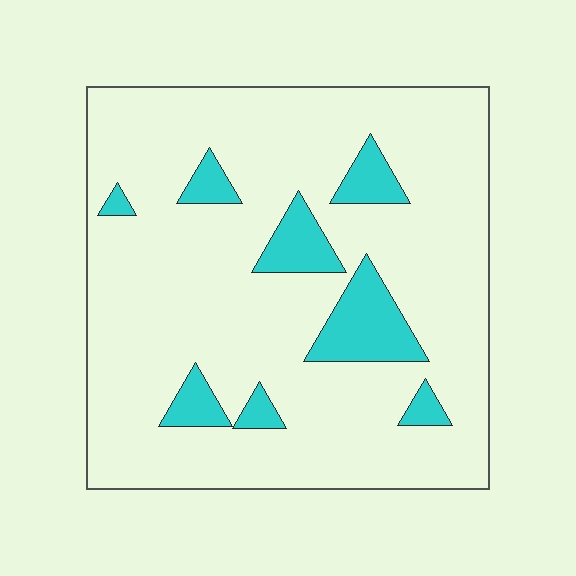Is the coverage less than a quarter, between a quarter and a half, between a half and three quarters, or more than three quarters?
Less than a quarter.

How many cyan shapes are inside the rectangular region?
8.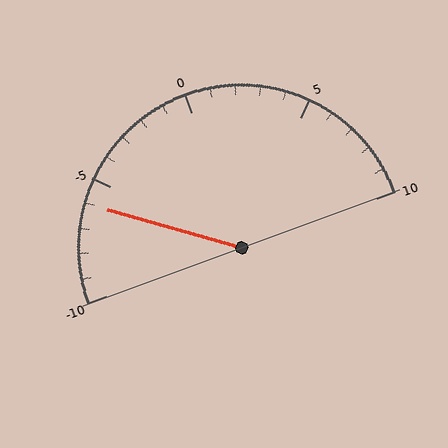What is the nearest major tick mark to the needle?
The nearest major tick mark is -5.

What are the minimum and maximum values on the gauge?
The gauge ranges from -10 to 10.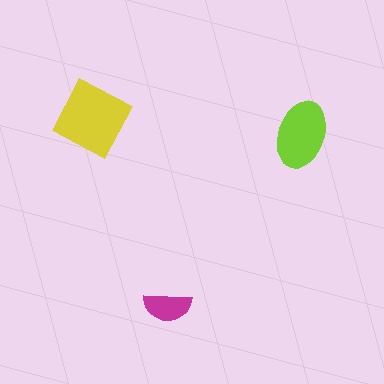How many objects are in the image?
There are 3 objects in the image.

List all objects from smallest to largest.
The magenta semicircle, the lime ellipse, the yellow square.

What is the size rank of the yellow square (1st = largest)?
1st.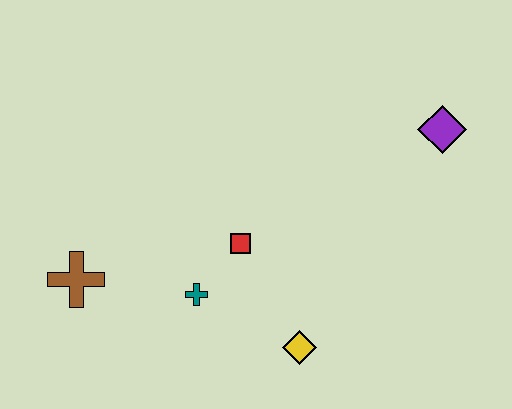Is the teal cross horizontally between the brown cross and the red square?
Yes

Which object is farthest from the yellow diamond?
The purple diamond is farthest from the yellow diamond.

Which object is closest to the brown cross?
The teal cross is closest to the brown cross.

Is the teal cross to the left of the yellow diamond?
Yes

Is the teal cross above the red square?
No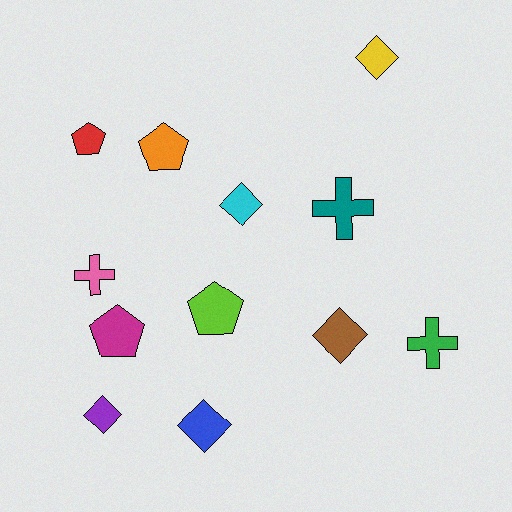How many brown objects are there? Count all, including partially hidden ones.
There is 1 brown object.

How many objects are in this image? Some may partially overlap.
There are 12 objects.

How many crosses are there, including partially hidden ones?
There are 3 crosses.